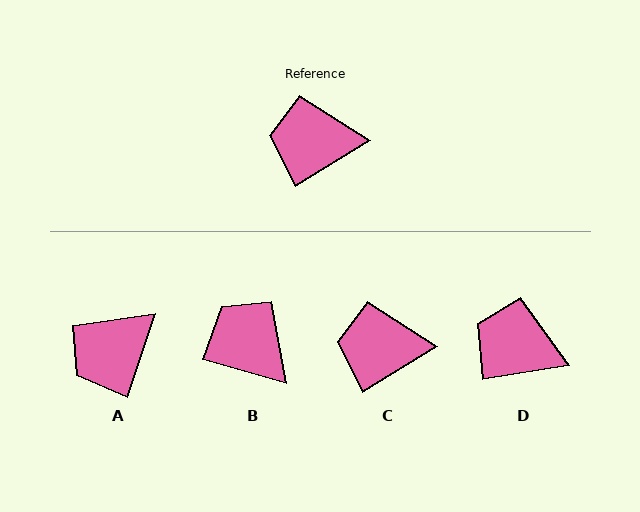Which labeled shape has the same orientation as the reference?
C.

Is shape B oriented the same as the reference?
No, it is off by about 47 degrees.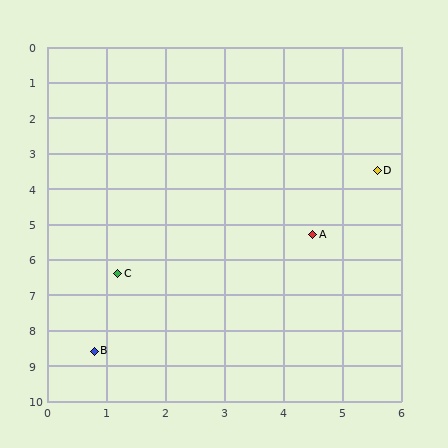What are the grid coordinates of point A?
Point A is at approximately (4.5, 5.3).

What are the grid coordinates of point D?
Point D is at approximately (5.6, 3.5).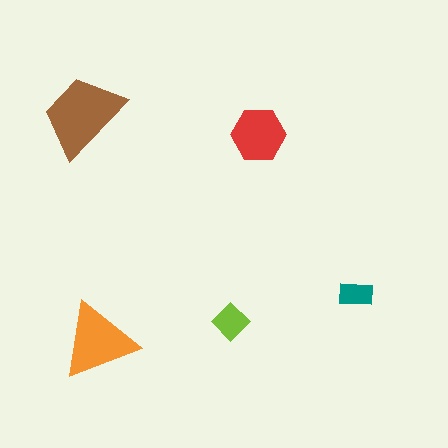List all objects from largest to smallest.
The brown trapezoid, the orange triangle, the red hexagon, the lime diamond, the teal rectangle.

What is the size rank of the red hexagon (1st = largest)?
3rd.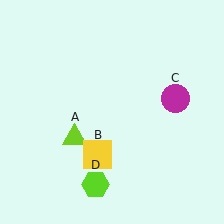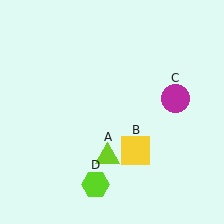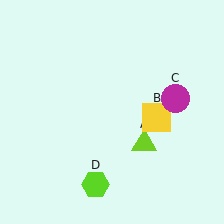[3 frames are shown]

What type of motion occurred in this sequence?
The lime triangle (object A), yellow square (object B) rotated counterclockwise around the center of the scene.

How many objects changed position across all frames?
2 objects changed position: lime triangle (object A), yellow square (object B).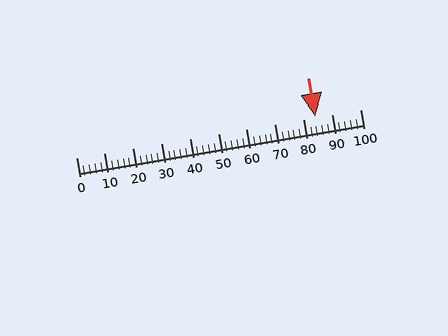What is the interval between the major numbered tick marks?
The major tick marks are spaced 10 units apart.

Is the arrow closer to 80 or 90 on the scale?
The arrow is closer to 80.